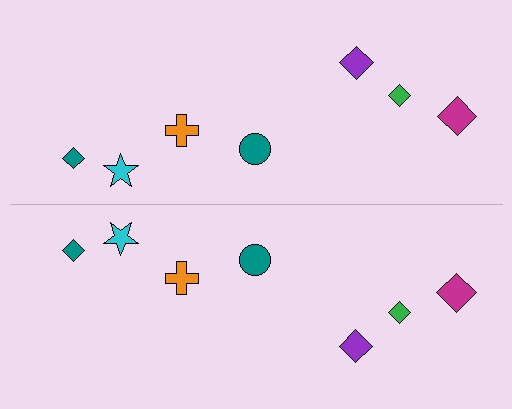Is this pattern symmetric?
Yes, this pattern has bilateral (reflection) symmetry.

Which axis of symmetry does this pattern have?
The pattern has a horizontal axis of symmetry running through the center of the image.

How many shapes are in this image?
There are 14 shapes in this image.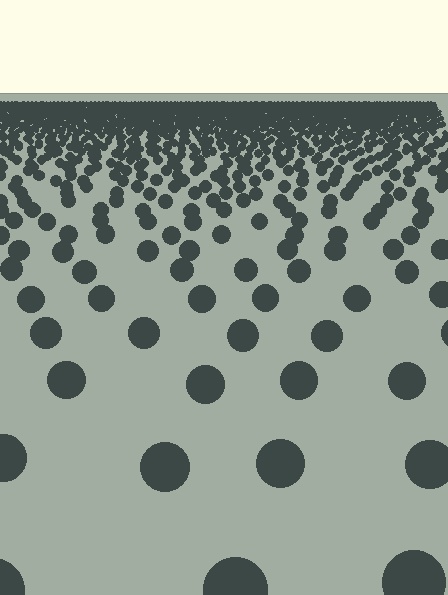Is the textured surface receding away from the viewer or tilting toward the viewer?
The surface is receding away from the viewer. Texture elements get smaller and denser toward the top.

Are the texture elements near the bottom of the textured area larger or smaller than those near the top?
Larger. Near the bottom, elements are closer to the viewer and appear at a bigger on-screen size.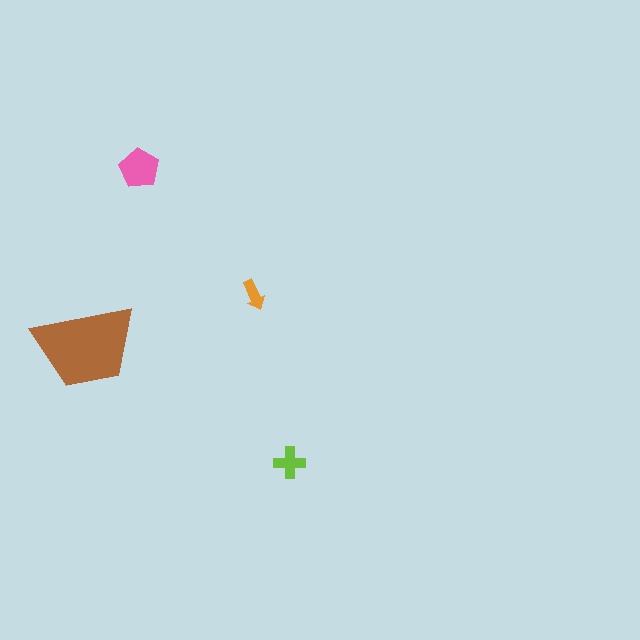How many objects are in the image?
There are 4 objects in the image.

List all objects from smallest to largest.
The orange arrow, the lime cross, the pink pentagon, the brown trapezoid.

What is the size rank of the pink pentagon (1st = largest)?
2nd.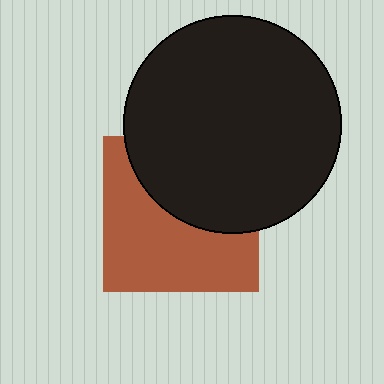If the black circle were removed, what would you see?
You would see the complete brown square.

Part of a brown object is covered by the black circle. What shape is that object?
It is a square.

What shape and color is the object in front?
The object in front is a black circle.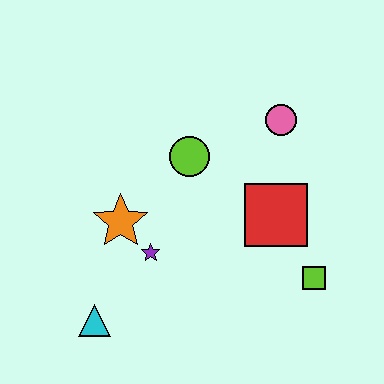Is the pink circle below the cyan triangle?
No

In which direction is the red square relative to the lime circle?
The red square is to the right of the lime circle.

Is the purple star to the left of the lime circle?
Yes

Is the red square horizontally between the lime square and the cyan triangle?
Yes